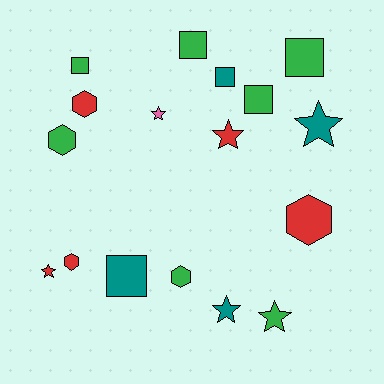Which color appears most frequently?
Green, with 7 objects.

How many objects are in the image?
There are 17 objects.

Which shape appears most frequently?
Star, with 6 objects.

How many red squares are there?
There are no red squares.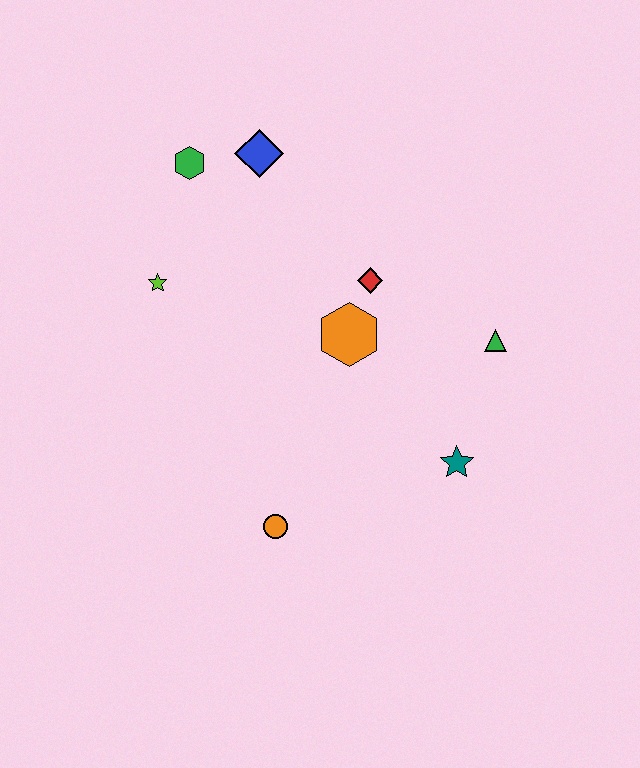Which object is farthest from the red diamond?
The orange circle is farthest from the red diamond.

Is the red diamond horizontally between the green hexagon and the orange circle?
No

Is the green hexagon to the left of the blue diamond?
Yes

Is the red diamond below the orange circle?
No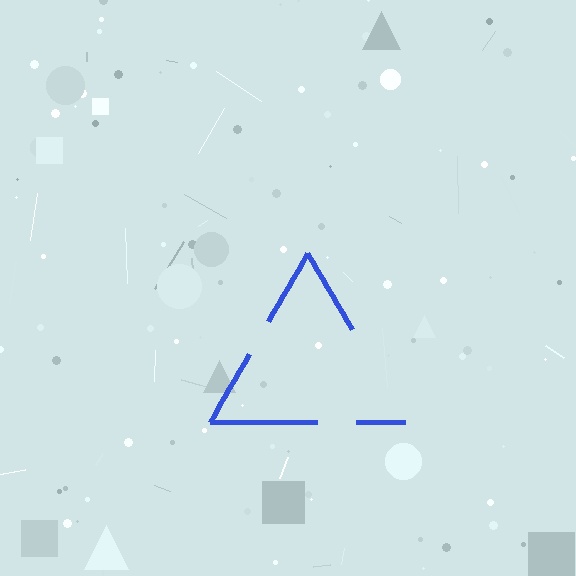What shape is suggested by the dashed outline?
The dashed outline suggests a triangle.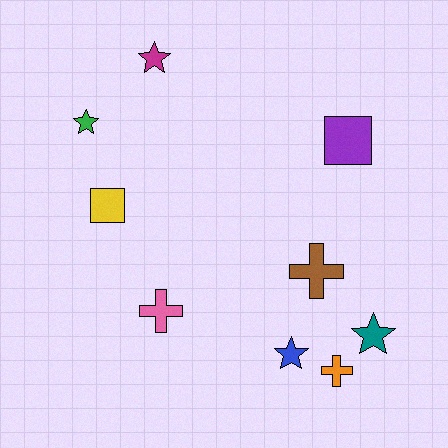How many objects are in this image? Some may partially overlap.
There are 9 objects.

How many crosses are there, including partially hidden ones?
There are 3 crosses.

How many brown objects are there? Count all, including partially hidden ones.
There is 1 brown object.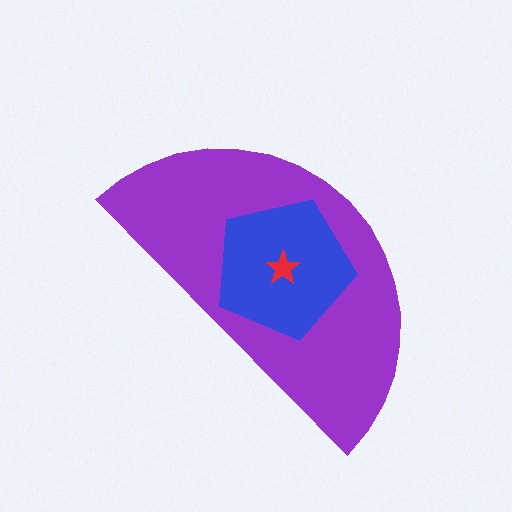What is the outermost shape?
The purple semicircle.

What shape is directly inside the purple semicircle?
The blue pentagon.